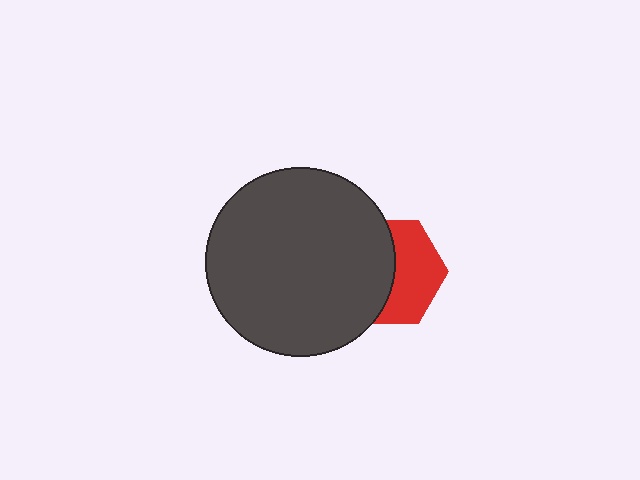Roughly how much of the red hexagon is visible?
About half of it is visible (roughly 48%).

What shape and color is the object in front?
The object in front is a dark gray circle.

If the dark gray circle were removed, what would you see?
You would see the complete red hexagon.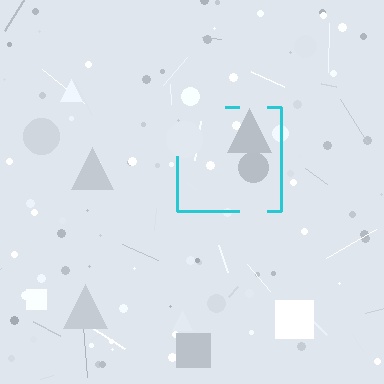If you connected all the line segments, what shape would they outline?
They would outline a square.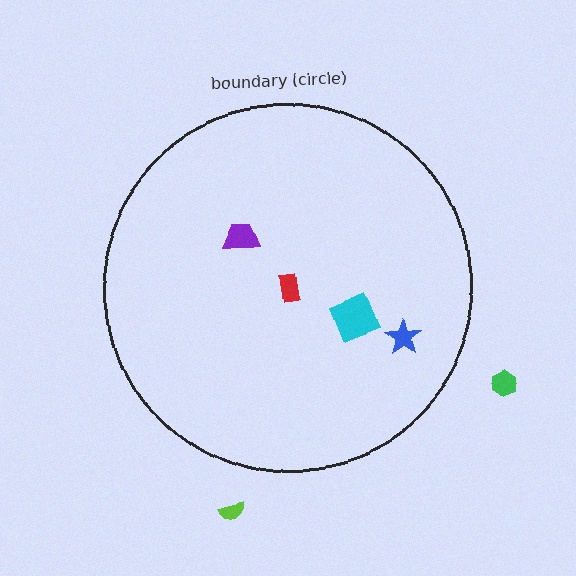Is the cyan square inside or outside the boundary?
Inside.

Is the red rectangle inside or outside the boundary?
Inside.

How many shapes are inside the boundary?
4 inside, 2 outside.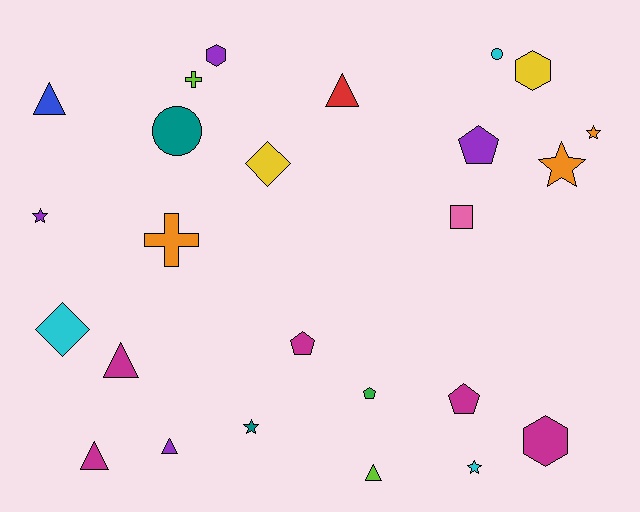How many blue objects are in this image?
There is 1 blue object.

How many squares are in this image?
There is 1 square.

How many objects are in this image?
There are 25 objects.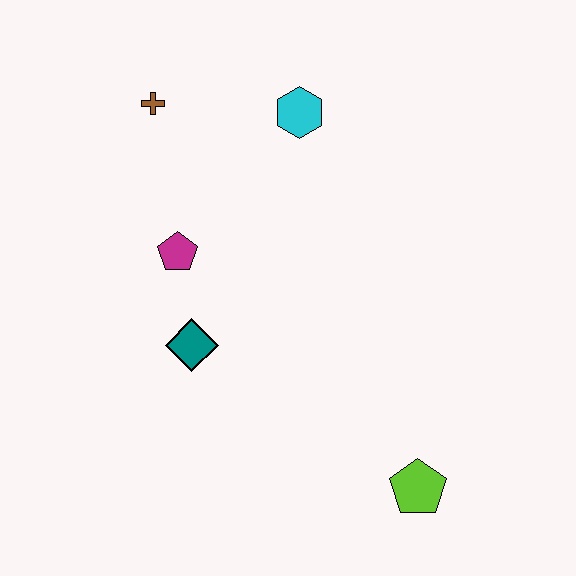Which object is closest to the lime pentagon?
The teal diamond is closest to the lime pentagon.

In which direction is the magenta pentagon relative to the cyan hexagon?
The magenta pentagon is below the cyan hexagon.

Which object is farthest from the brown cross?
The lime pentagon is farthest from the brown cross.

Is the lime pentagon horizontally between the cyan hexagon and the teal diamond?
No